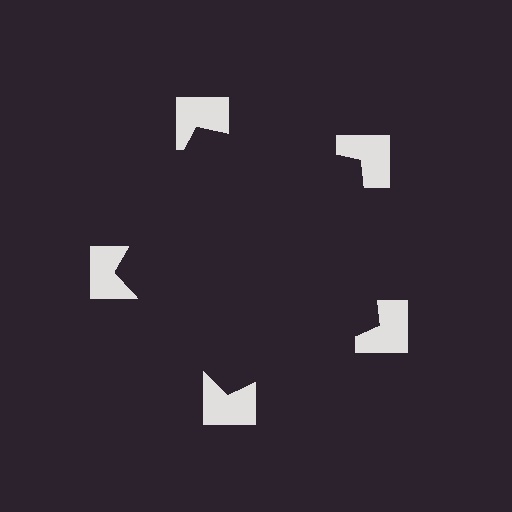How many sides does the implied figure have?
5 sides.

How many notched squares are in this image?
There are 5 — one at each vertex of the illusory pentagon.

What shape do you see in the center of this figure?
An illusory pentagon — its edges are inferred from the aligned wedge cuts in the notched squares, not physically drawn.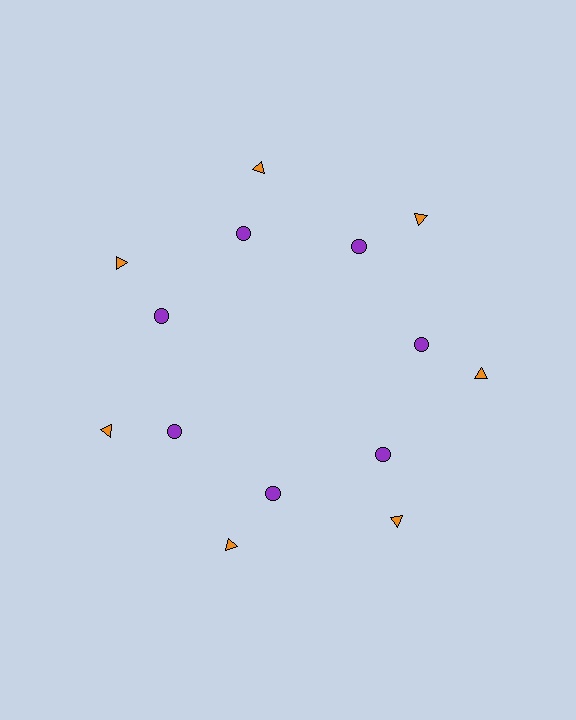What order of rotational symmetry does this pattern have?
This pattern has 7-fold rotational symmetry.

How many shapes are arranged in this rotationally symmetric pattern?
There are 14 shapes, arranged in 7 groups of 2.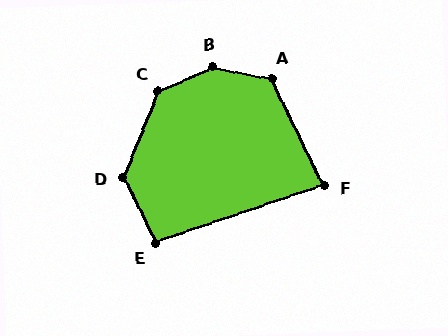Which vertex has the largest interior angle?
B, at approximately 145 degrees.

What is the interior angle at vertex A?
Approximately 127 degrees (obtuse).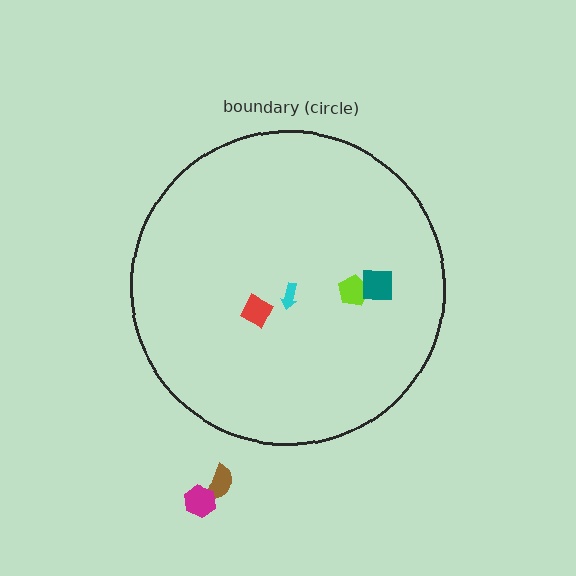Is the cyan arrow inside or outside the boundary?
Inside.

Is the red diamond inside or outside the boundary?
Inside.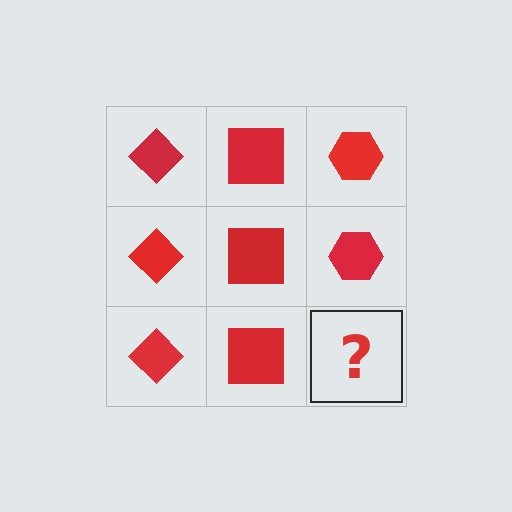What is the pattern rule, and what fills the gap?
The rule is that each column has a consistent shape. The gap should be filled with a red hexagon.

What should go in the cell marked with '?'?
The missing cell should contain a red hexagon.